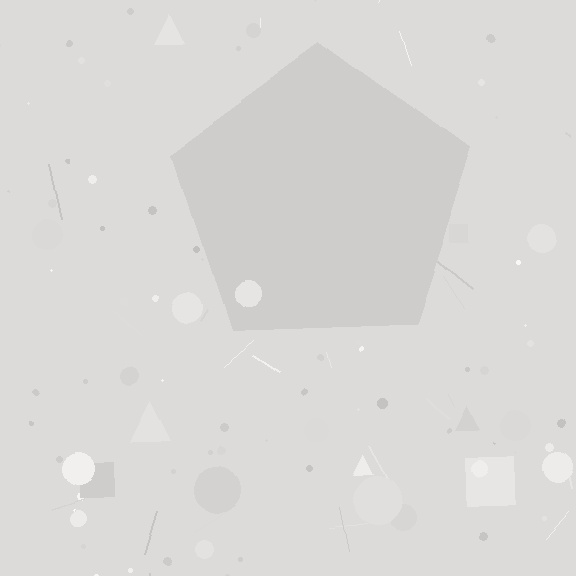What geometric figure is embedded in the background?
A pentagon is embedded in the background.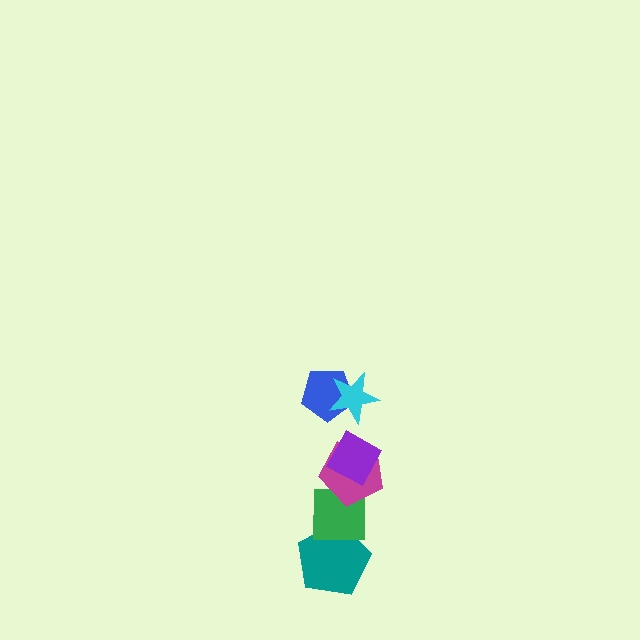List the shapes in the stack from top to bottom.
From top to bottom: the cyan star, the blue pentagon, the purple diamond, the magenta pentagon, the green square, the teal pentagon.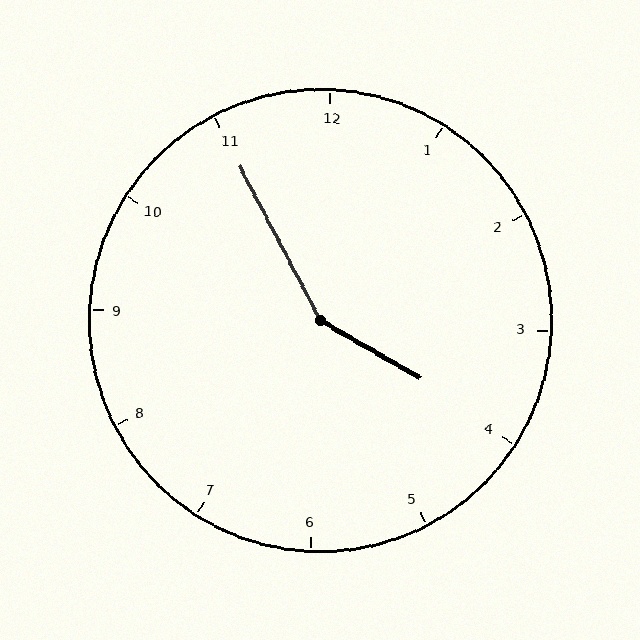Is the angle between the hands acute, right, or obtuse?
It is obtuse.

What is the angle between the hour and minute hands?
Approximately 148 degrees.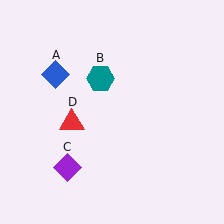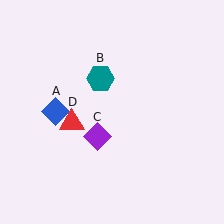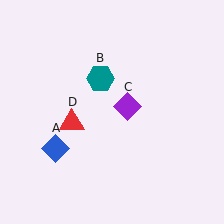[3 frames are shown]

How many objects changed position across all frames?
2 objects changed position: blue diamond (object A), purple diamond (object C).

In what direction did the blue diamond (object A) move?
The blue diamond (object A) moved down.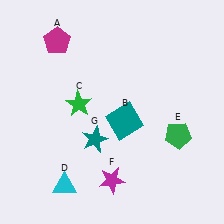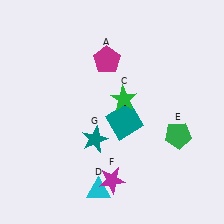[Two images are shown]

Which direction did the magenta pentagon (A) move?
The magenta pentagon (A) moved right.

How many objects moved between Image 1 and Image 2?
3 objects moved between the two images.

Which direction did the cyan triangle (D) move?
The cyan triangle (D) moved right.